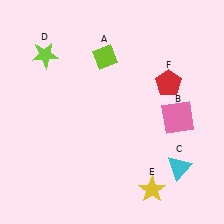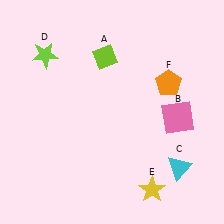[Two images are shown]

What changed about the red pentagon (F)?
In Image 1, F is red. In Image 2, it changed to orange.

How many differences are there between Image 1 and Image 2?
There is 1 difference between the two images.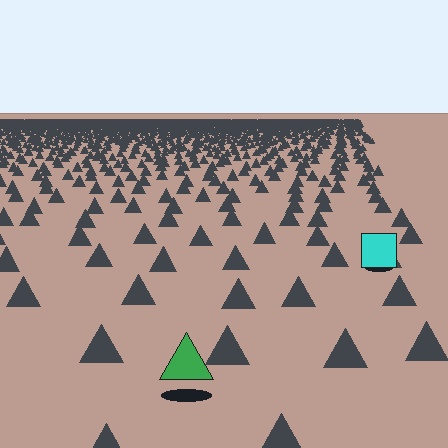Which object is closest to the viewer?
The green triangle is closest. The texture marks near it are larger and more spread out.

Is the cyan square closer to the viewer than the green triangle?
No. The green triangle is closer — you can tell from the texture gradient: the ground texture is coarser near it.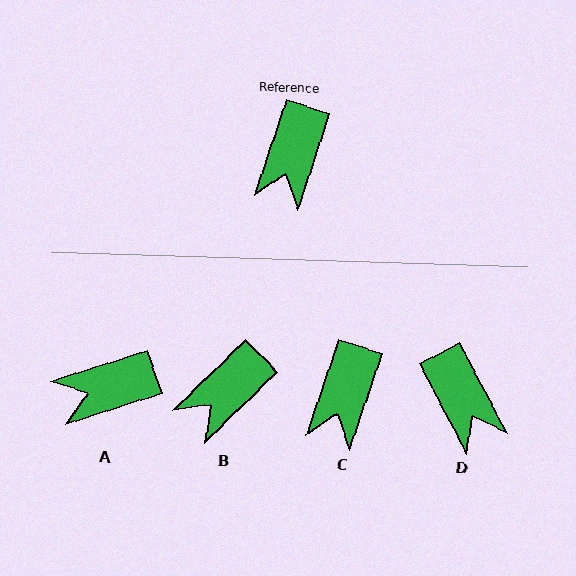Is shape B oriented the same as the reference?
No, it is off by about 28 degrees.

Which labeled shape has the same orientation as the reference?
C.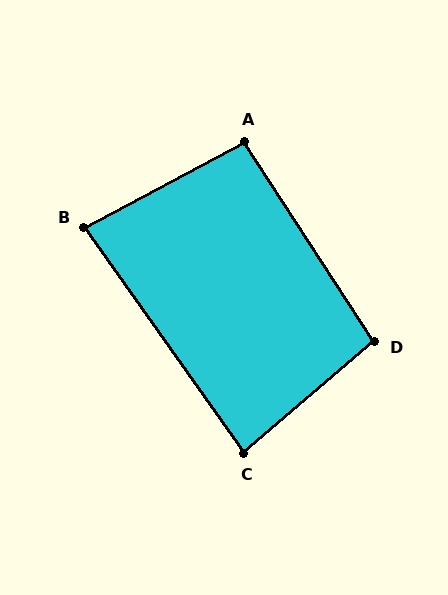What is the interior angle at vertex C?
Approximately 85 degrees (acute).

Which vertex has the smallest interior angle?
B, at approximately 83 degrees.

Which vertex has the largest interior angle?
D, at approximately 97 degrees.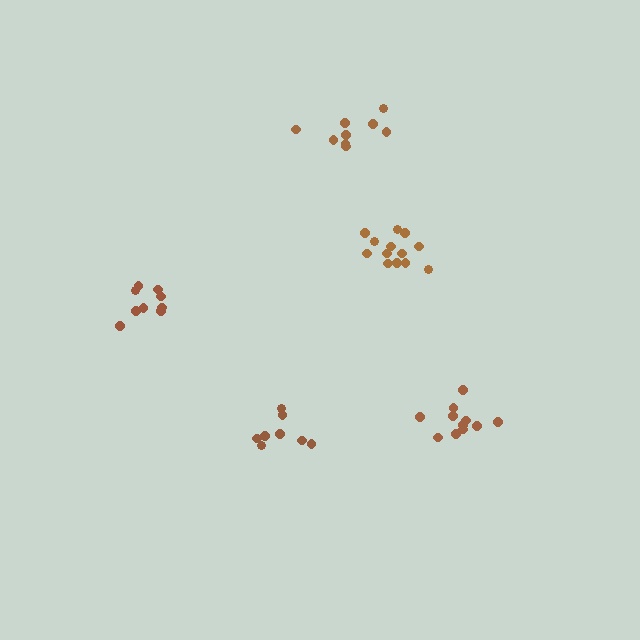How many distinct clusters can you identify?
There are 5 distinct clusters.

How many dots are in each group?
Group 1: 13 dots, Group 2: 9 dots, Group 3: 9 dots, Group 4: 11 dots, Group 5: 8 dots (50 total).